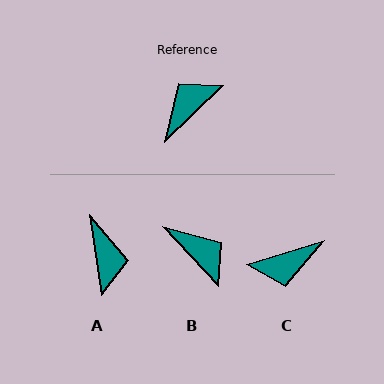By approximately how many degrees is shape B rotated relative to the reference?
Approximately 91 degrees clockwise.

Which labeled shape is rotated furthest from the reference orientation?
C, about 154 degrees away.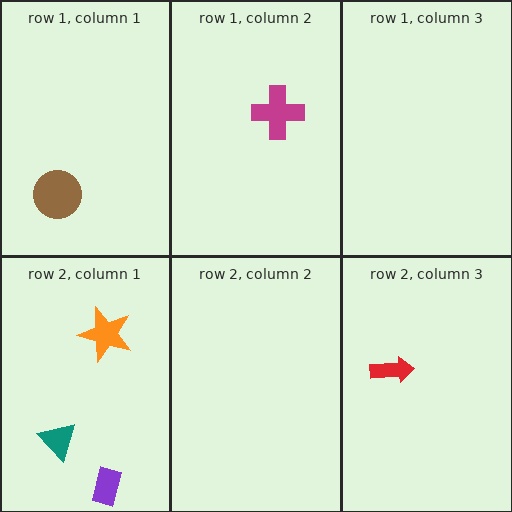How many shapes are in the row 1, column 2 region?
1.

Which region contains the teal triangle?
The row 2, column 1 region.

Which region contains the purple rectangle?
The row 2, column 1 region.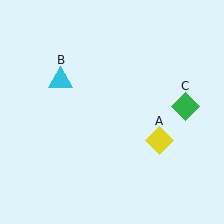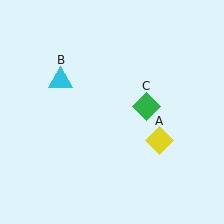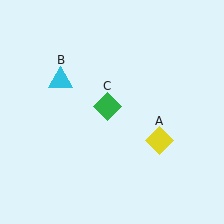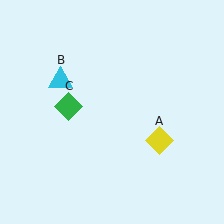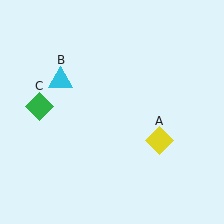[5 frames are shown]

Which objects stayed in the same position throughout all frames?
Yellow diamond (object A) and cyan triangle (object B) remained stationary.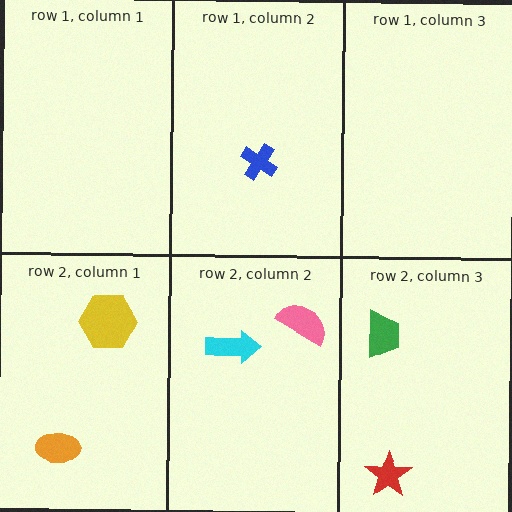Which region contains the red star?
The row 2, column 3 region.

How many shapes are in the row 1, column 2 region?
1.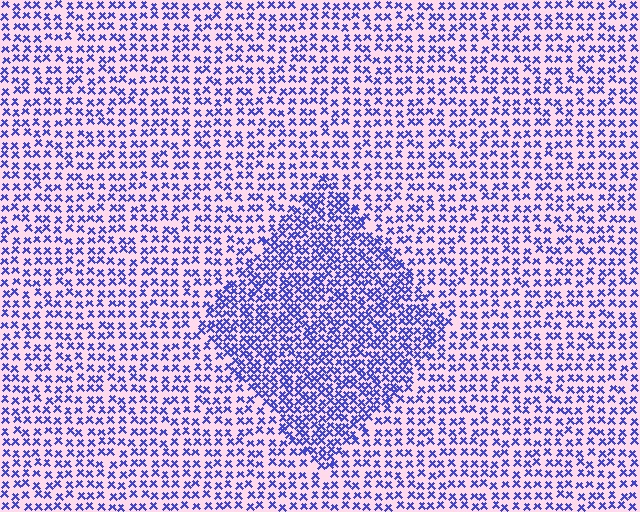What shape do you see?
I see a diamond.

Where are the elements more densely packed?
The elements are more densely packed inside the diamond boundary.